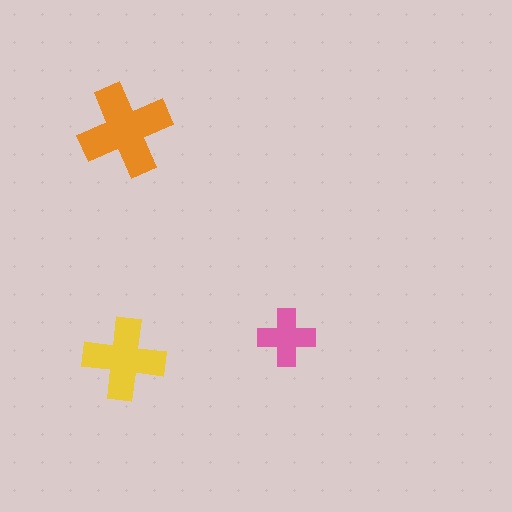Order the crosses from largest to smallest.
the orange one, the yellow one, the pink one.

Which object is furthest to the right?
The pink cross is rightmost.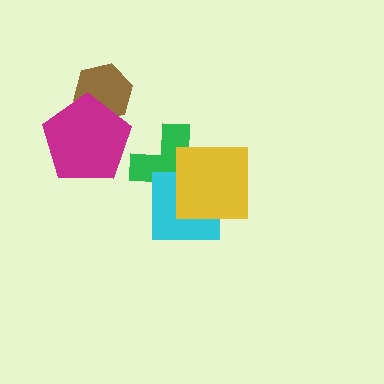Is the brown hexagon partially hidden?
Yes, it is partially covered by another shape.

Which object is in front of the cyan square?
The yellow square is in front of the cyan square.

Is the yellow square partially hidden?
No, no other shape covers it.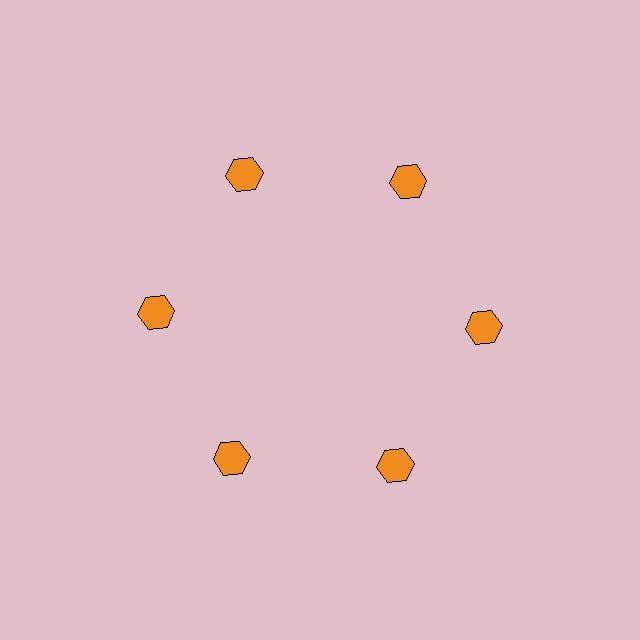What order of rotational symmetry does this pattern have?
This pattern has 6-fold rotational symmetry.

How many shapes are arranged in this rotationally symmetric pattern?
There are 6 shapes, arranged in 6 groups of 1.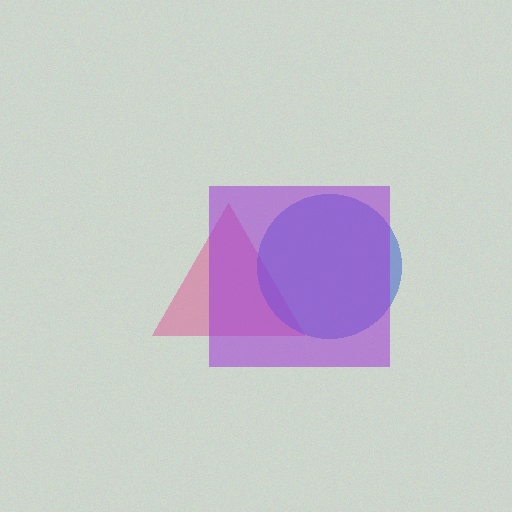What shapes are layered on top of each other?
The layered shapes are: a pink triangle, a blue circle, a purple square.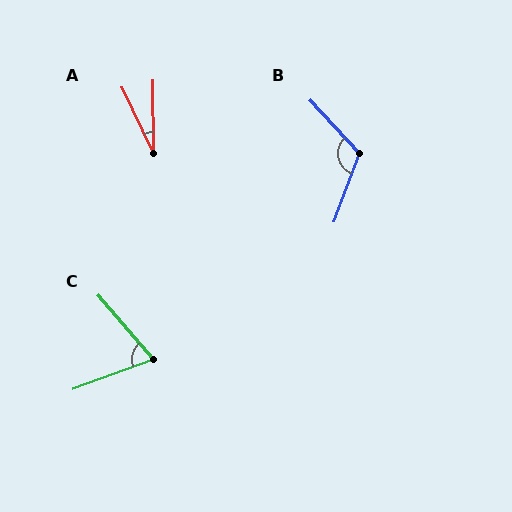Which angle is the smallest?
A, at approximately 25 degrees.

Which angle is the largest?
B, at approximately 117 degrees.